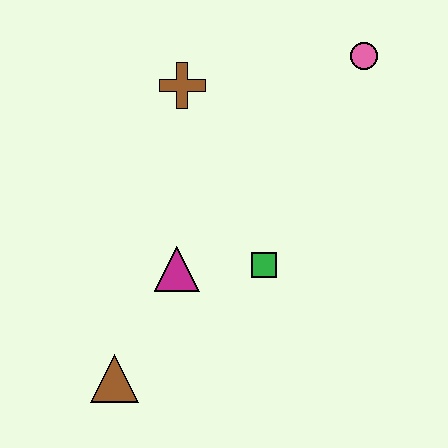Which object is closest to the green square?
The magenta triangle is closest to the green square.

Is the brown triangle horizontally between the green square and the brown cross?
No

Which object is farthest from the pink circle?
The brown triangle is farthest from the pink circle.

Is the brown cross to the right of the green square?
No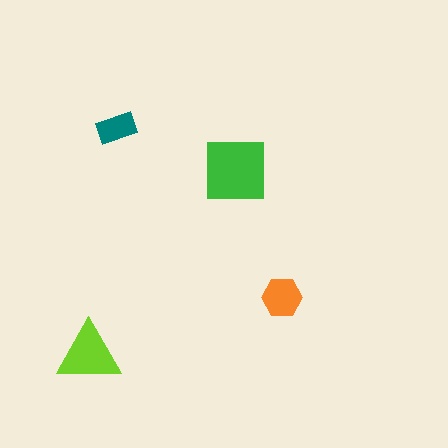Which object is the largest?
The green square.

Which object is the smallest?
The teal rectangle.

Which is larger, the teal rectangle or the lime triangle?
The lime triangle.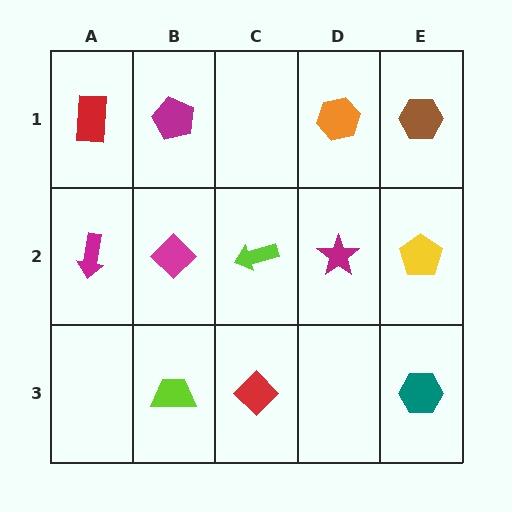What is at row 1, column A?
A red rectangle.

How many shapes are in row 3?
3 shapes.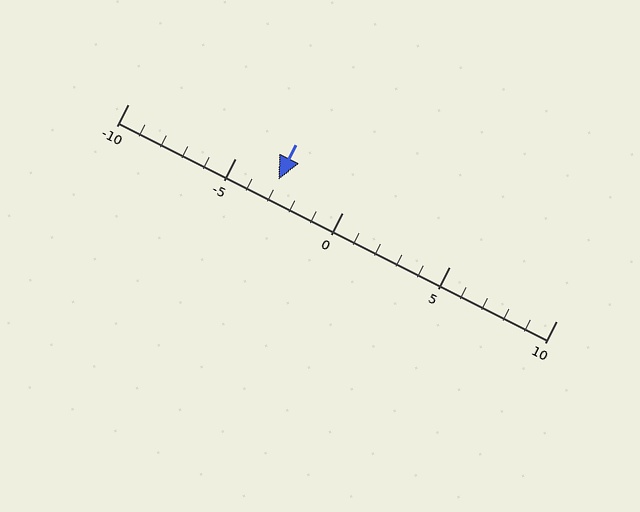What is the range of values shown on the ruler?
The ruler shows values from -10 to 10.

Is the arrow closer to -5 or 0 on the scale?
The arrow is closer to -5.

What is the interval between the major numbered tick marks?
The major tick marks are spaced 5 units apart.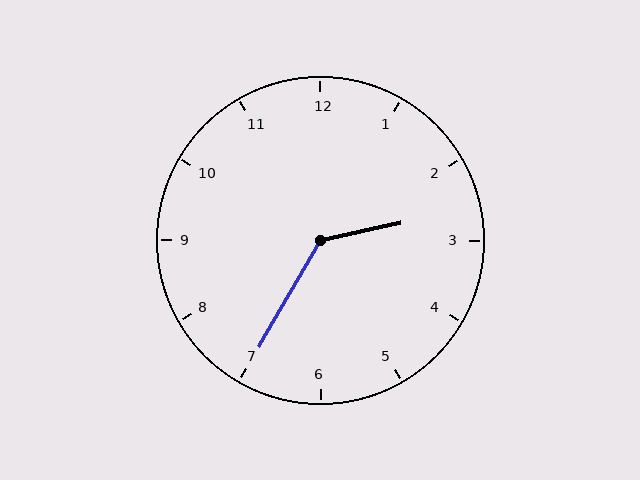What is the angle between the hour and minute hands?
Approximately 132 degrees.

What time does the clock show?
2:35.